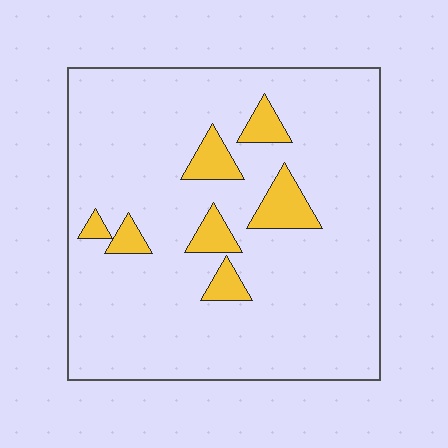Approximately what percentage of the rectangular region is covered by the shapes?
Approximately 10%.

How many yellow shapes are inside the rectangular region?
7.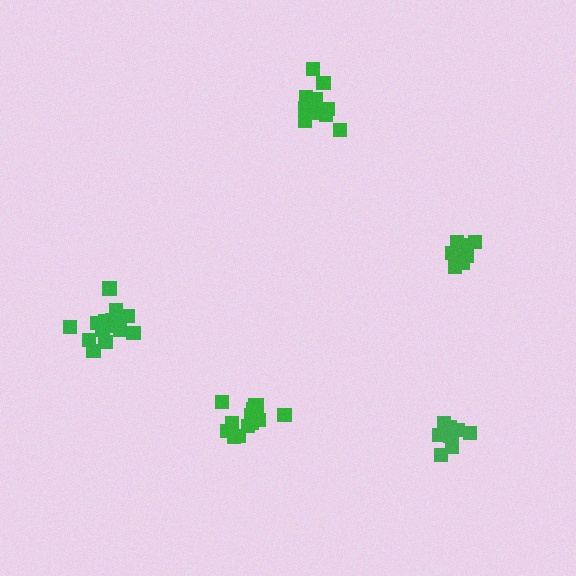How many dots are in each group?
Group 1: 9 dots, Group 2: 15 dots, Group 3: 11 dots, Group 4: 14 dots, Group 5: 9 dots (58 total).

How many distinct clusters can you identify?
There are 5 distinct clusters.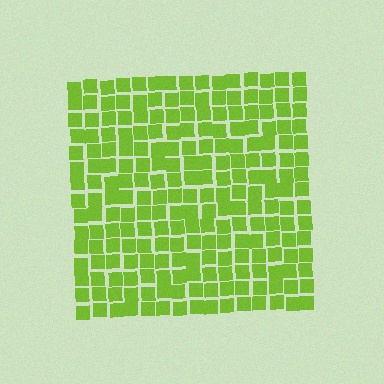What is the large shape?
The large shape is a square.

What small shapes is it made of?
It is made of small squares.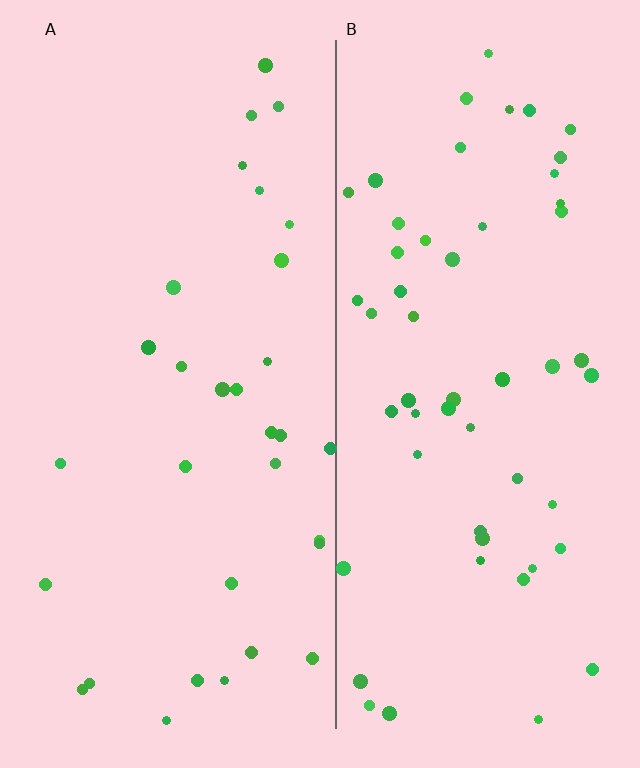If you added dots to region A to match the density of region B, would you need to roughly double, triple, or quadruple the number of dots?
Approximately double.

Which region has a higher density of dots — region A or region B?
B (the right).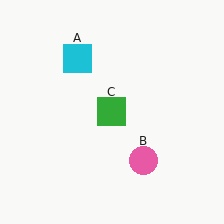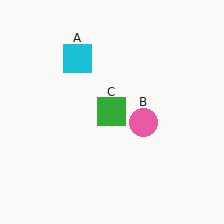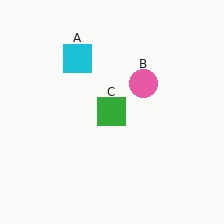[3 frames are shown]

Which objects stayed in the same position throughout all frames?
Cyan square (object A) and green square (object C) remained stationary.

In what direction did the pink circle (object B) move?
The pink circle (object B) moved up.